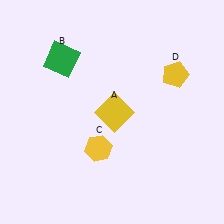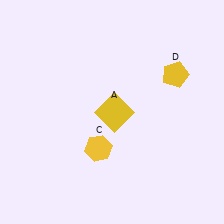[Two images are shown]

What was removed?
The green square (B) was removed in Image 2.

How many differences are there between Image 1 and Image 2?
There is 1 difference between the two images.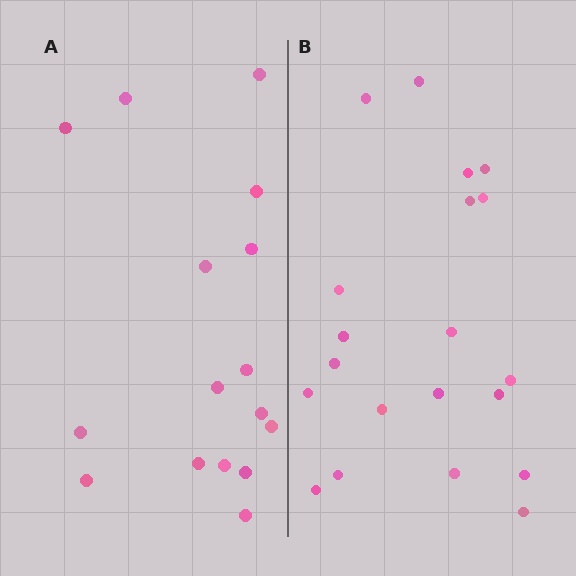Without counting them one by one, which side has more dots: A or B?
Region B (the right region) has more dots.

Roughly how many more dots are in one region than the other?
Region B has about 4 more dots than region A.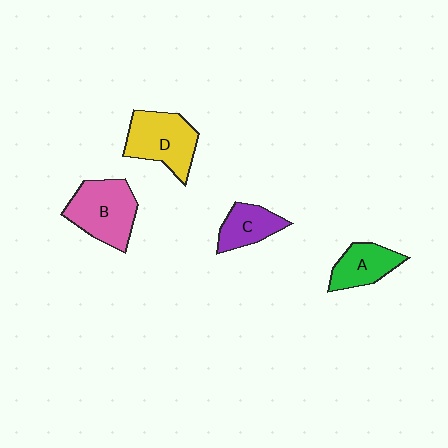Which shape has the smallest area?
Shape C (purple).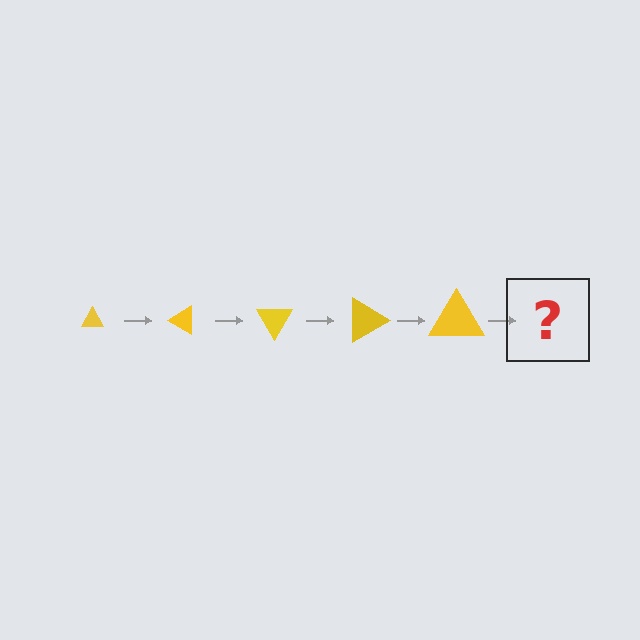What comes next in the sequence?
The next element should be a triangle, larger than the previous one and rotated 150 degrees from the start.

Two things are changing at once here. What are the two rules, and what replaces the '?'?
The two rules are that the triangle grows larger each step and it rotates 30 degrees each step. The '?' should be a triangle, larger than the previous one and rotated 150 degrees from the start.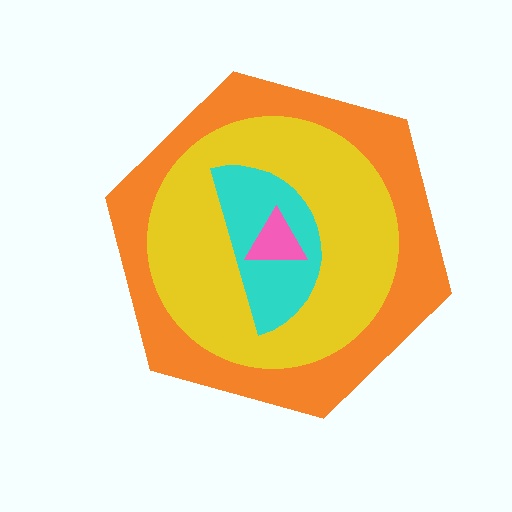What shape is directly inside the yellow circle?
The cyan semicircle.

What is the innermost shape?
The pink triangle.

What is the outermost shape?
The orange hexagon.